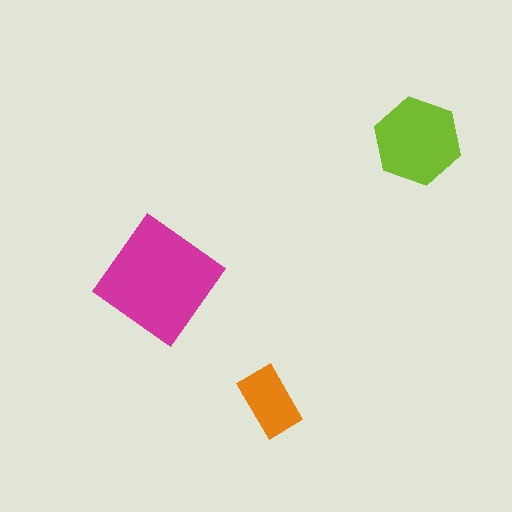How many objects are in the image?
There are 3 objects in the image.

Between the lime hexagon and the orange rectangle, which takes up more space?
The lime hexagon.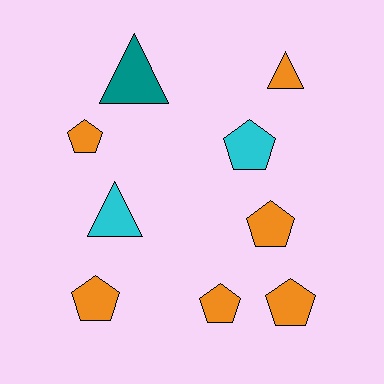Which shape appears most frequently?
Pentagon, with 6 objects.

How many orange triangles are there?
There is 1 orange triangle.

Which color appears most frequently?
Orange, with 6 objects.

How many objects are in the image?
There are 9 objects.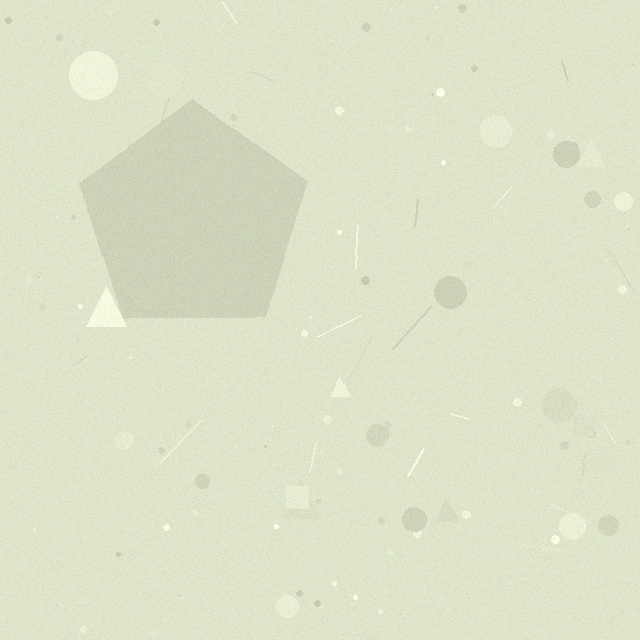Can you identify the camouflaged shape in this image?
The camouflaged shape is a pentagon.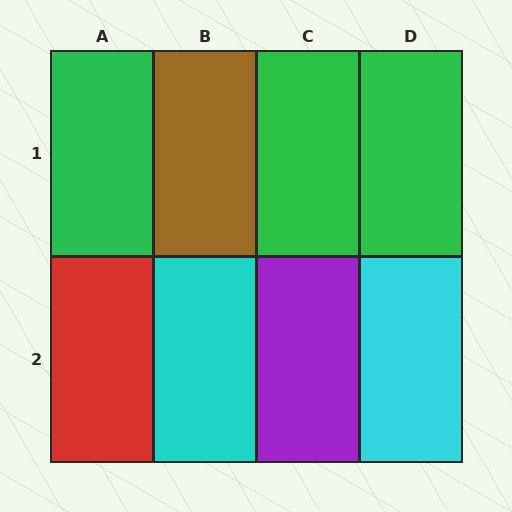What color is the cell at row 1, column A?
Green.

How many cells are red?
1 cell is red.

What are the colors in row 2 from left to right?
Red, cyan, purple, cyan.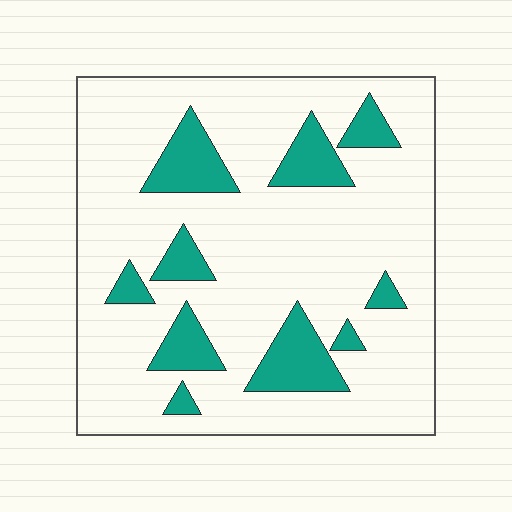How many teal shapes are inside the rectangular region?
10.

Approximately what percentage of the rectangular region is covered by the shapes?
Approximately 20%.